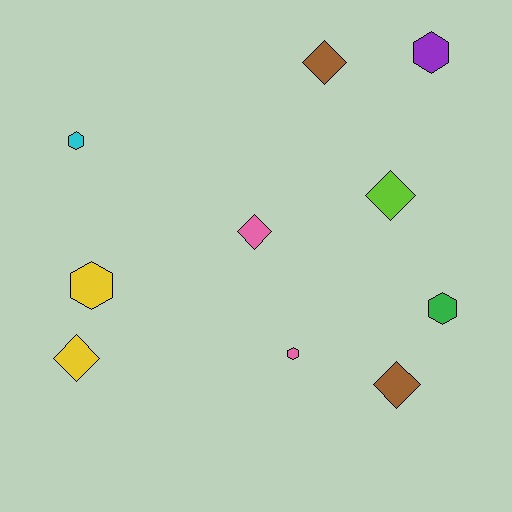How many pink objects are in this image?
There are 2 pink objects.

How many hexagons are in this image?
There are 5 hexagons.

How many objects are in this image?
There are 10 objects.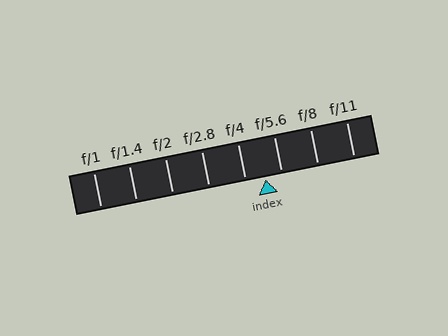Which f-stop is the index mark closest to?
The index mark is closest to f/5.6.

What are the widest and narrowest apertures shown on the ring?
The widest aperture shown is f/1 and the narrowest is f/11.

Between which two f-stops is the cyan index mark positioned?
The index mark is between f/4 and f/5.6.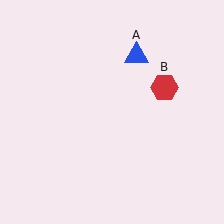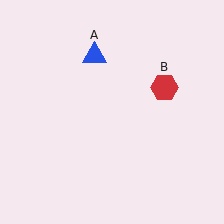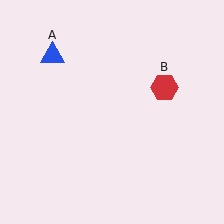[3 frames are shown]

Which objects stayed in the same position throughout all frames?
Red hexagon (object B) remained stationary.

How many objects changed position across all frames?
1 object changed position: blue triangle (object A).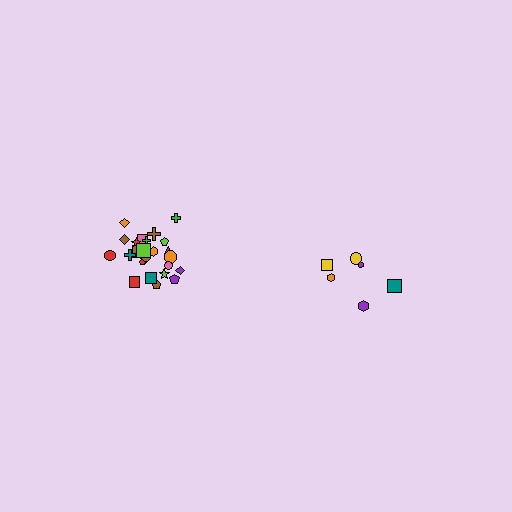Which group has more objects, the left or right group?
The left group.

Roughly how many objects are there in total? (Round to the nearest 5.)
Roughly 30 objects in total.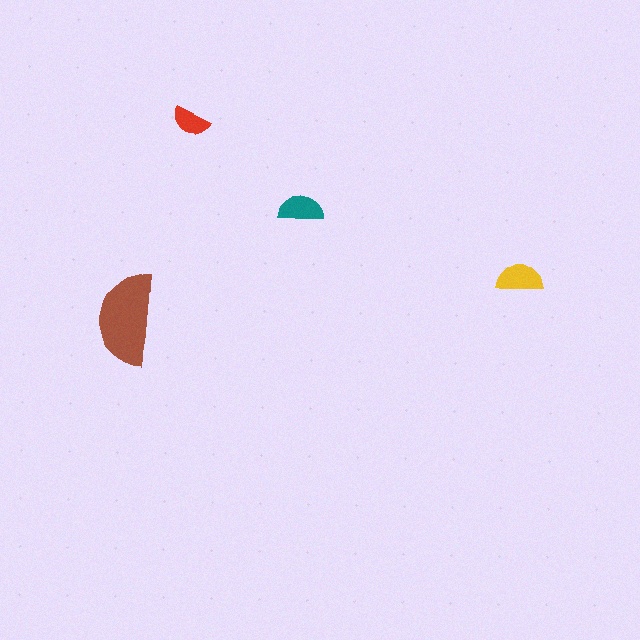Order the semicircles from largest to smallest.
the brown one, the yellow one, the teal one, the red one.